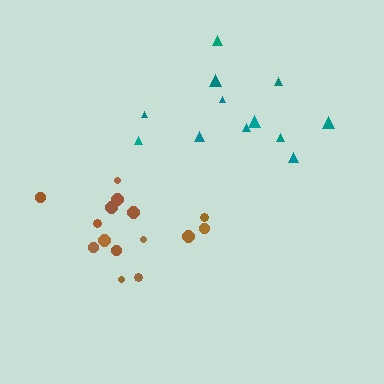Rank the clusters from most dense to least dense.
brown, teal.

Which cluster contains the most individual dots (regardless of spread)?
Brown (15).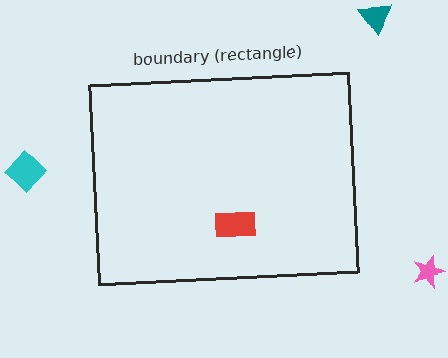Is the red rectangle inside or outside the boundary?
Inside.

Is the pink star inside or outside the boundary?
Outside.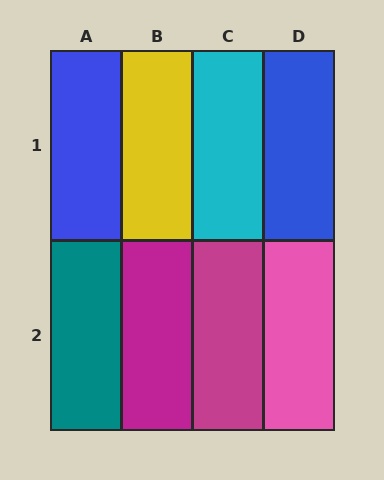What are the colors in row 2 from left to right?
Teal, magenta, magenta, pink.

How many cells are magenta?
2 cells are magenta.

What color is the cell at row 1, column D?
Blue.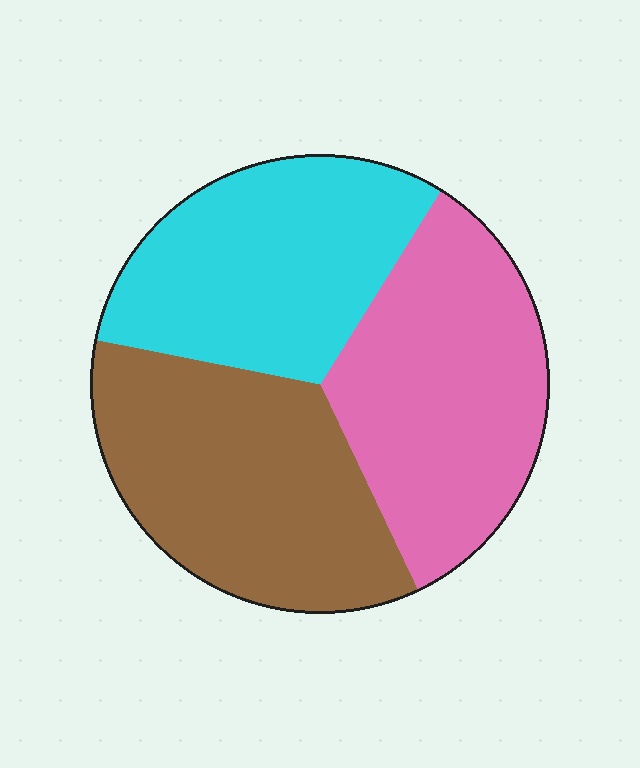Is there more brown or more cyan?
Brown.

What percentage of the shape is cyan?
Cyan takes up between a quarter and a half of the shape.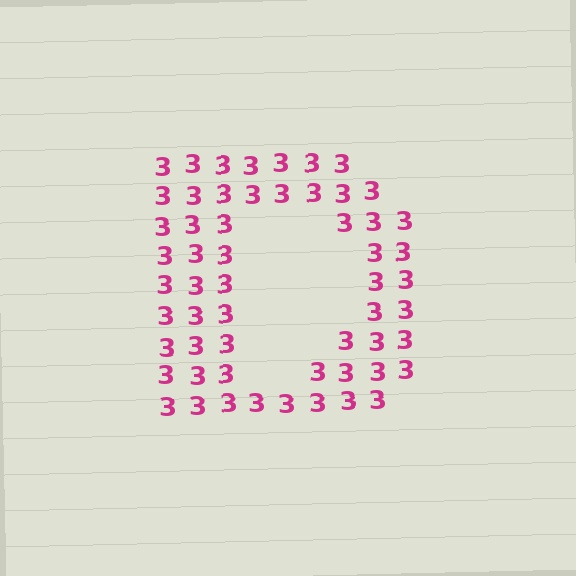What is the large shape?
The large shape is the letter D.